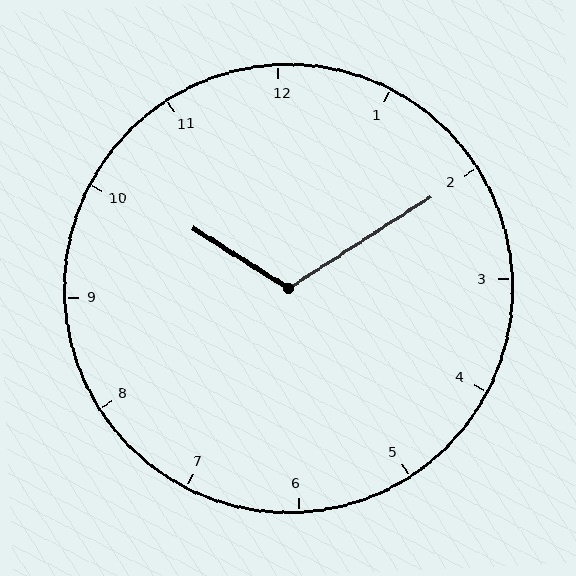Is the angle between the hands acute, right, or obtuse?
It is obtuse.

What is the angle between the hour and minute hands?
Approximately 115 degrees.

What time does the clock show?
10:10.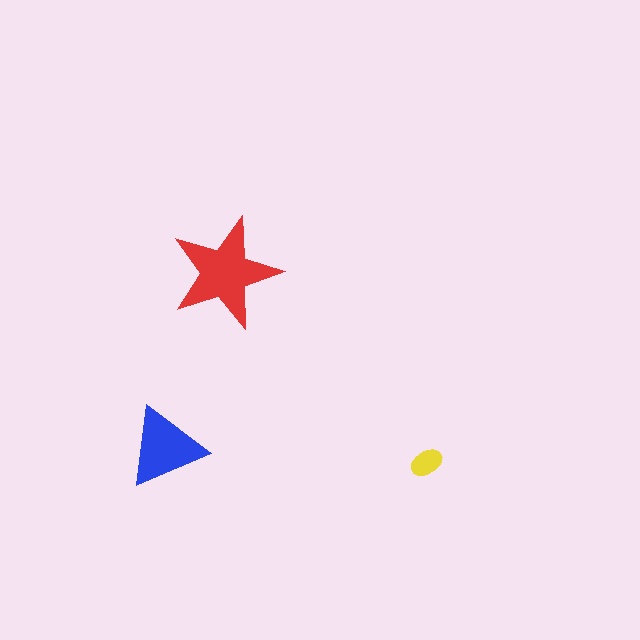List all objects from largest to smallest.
The red star, the blue triangle, the yellow ellipse.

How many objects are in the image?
There are 3 objects in the image.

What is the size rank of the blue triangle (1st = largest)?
2nd.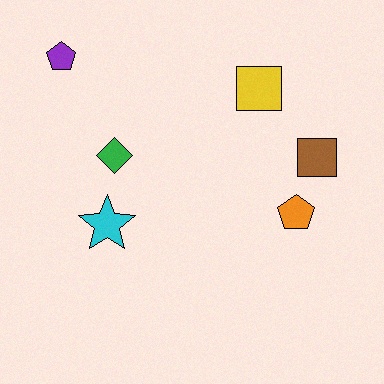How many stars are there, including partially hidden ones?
There is 1 star.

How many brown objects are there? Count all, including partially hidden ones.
There is 1 brown object.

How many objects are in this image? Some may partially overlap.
There are 6 objects.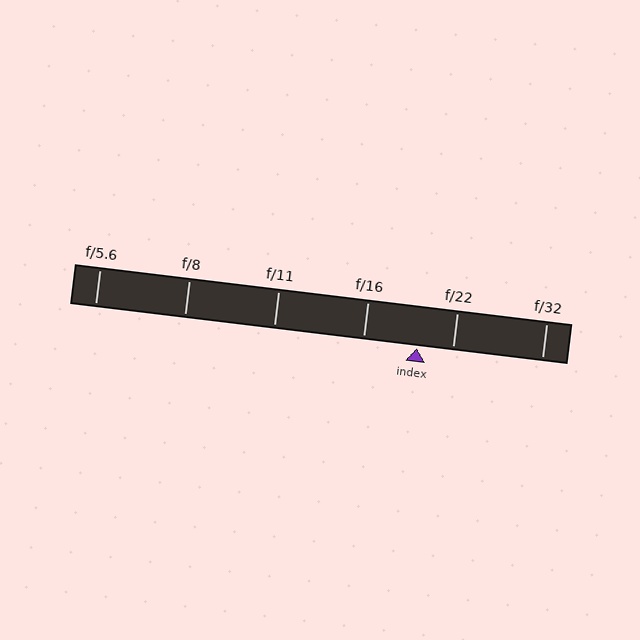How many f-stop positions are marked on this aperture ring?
There are 6 f-stop positions marked.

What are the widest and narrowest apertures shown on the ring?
The widest aperture shown is f/5.6 and the narrowest is f/32.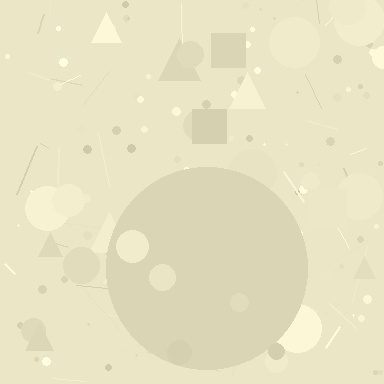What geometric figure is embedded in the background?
A circle is embedded in the background.